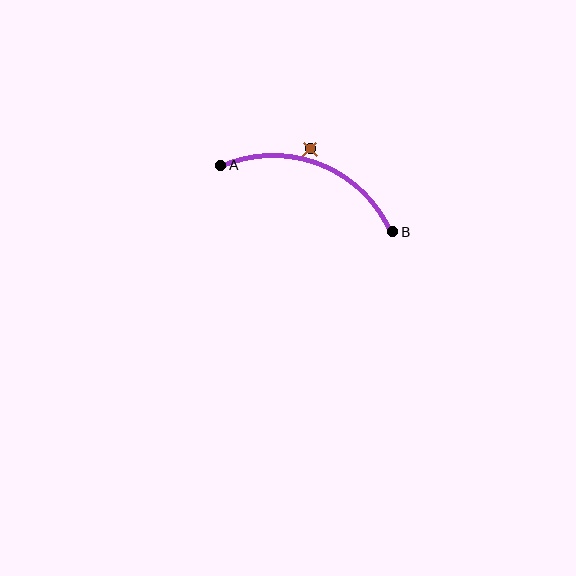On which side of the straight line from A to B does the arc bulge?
The arc bulges above the straight line connecting A and B.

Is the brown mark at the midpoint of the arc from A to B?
No — the brown mark does not lie on the arc at all. It sits slightly outside the curve.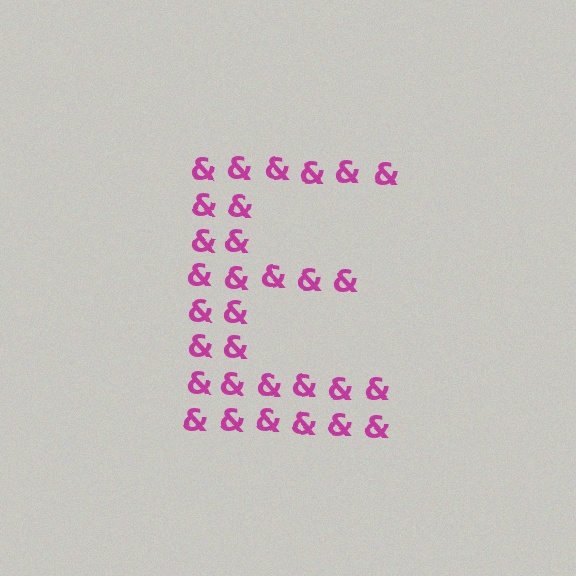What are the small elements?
The small elements are ampersands.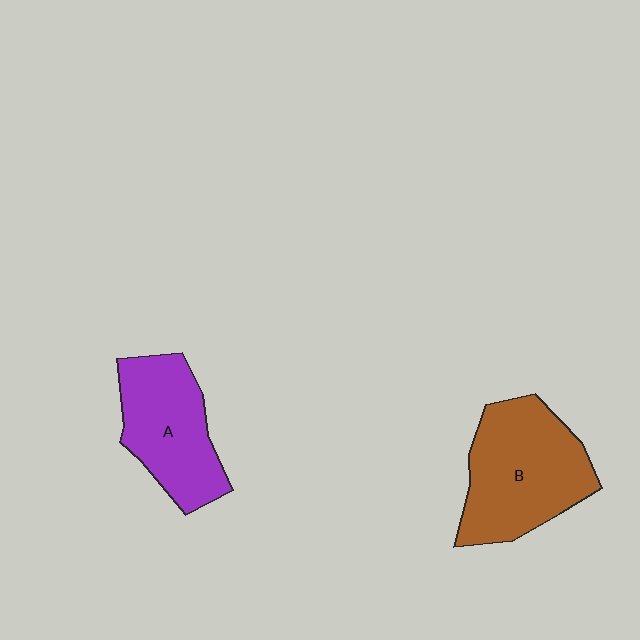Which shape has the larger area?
Shape B (brown).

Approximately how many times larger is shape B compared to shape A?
Approximately 1.2 times.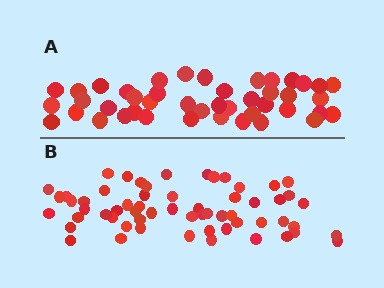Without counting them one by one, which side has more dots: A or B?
Region B (the bottom region) has more dots.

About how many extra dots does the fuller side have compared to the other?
Region B has approximately 15 more dots than region A.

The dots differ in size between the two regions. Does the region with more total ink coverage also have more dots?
No. Region A has more total ink coverage because its dots are larger, but region B actually contains more individual dots. Total area can be misleading — the number of items is what matters here.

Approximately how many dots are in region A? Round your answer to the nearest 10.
About 40 dots. (The exact count is 44, which rounds to 40.)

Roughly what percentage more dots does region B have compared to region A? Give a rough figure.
About 35% more.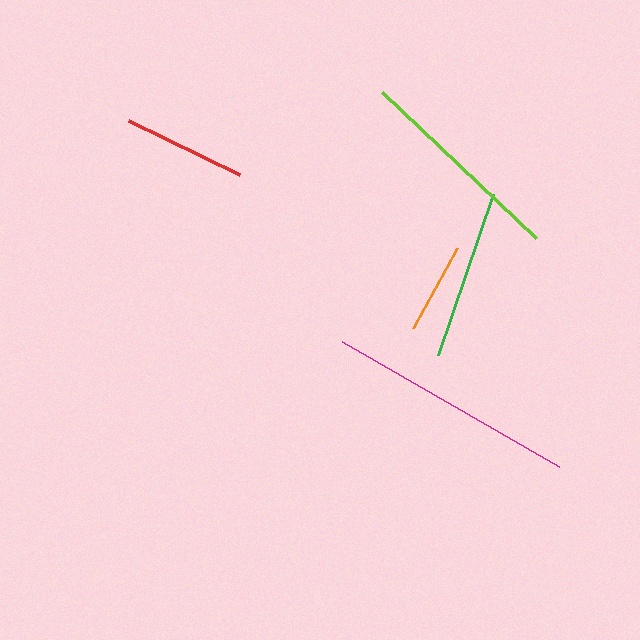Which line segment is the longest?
The magenta line is the longest at approximately 249 pixels.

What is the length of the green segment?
The green segment is approximately 169 pixels long.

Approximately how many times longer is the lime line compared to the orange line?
The lime line is approximately 2.3 times the length of the orange line.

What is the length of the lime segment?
The lime segment is approximately 212 pixels long.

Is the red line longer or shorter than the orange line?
The red line is longer than the orange line.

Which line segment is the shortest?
The orange line is the shortest at approximately 91 pixels.